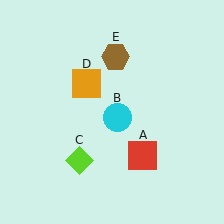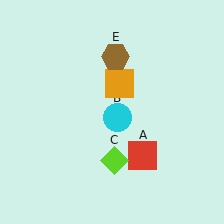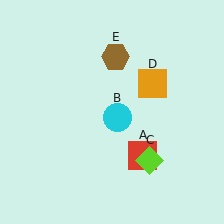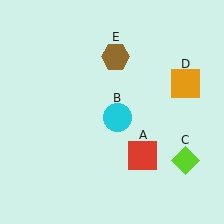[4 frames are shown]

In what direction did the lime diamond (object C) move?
The lime diamond (object C) moved right.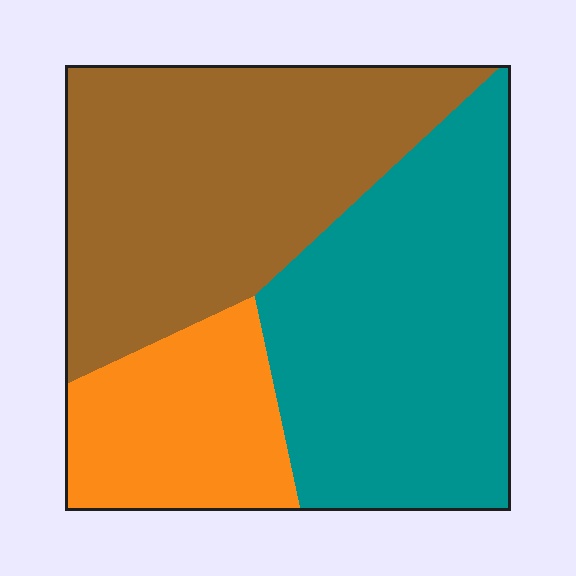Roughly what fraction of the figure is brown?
Brown takes up between a quarter and a half of the figure.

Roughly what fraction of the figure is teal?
Teal covers 41% of the figure.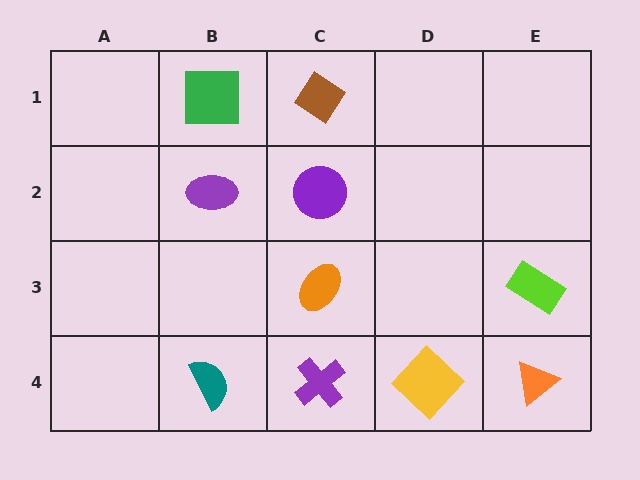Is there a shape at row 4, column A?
No, that cell is empty.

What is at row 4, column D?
A yellow diamond.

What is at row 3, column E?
A lime rectangle.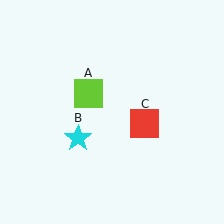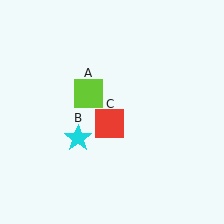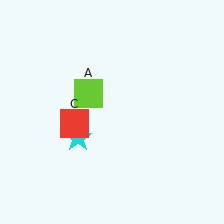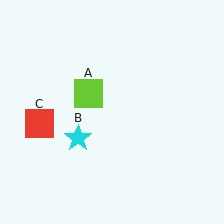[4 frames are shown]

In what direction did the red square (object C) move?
The red square (object C) moved left.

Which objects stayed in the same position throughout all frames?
Lime square (object A) and cyan star (object B) remained stationary.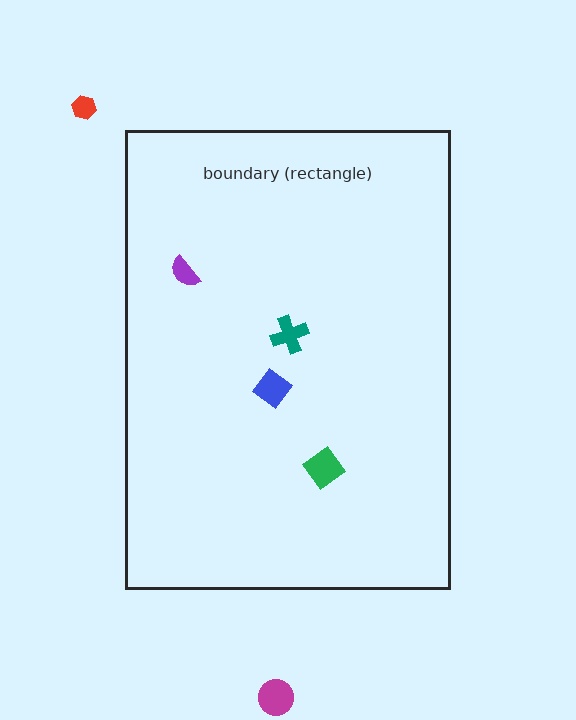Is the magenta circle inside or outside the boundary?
Outside.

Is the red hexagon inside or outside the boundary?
Outside.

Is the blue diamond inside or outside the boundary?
Inside.